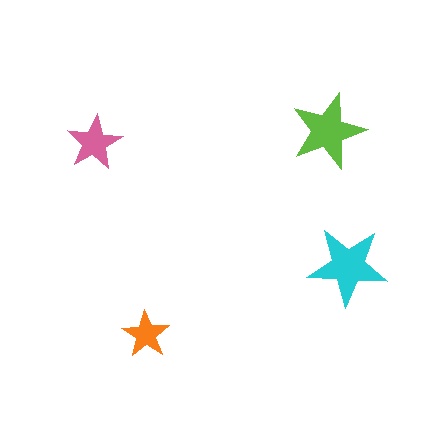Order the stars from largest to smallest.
the cyan one, the lime one, the pink one, the orange one.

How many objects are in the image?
There are 4 objects in the image.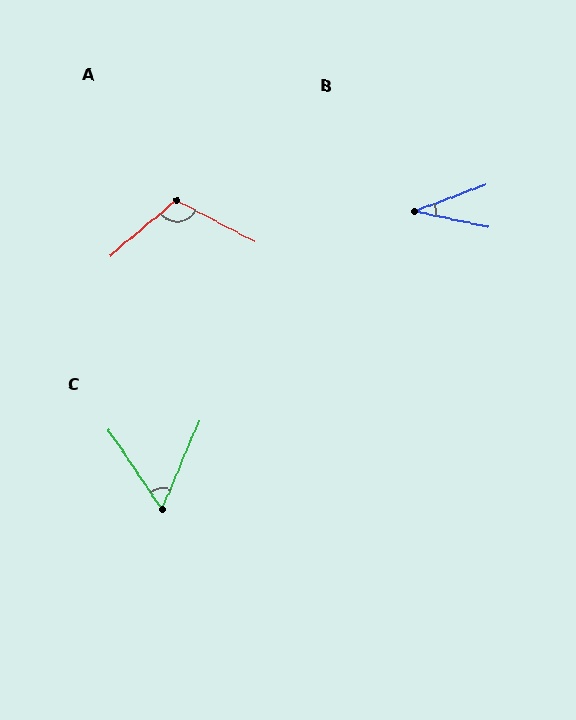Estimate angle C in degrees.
Approximately 57 degrees.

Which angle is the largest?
A, at approximately 112 degrees.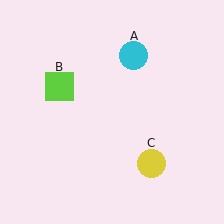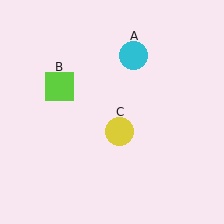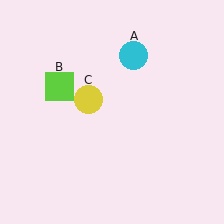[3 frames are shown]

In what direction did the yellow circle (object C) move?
The yellow circle (object C) moved up and to the left.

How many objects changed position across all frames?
1 object changed position: yellow circle (object C).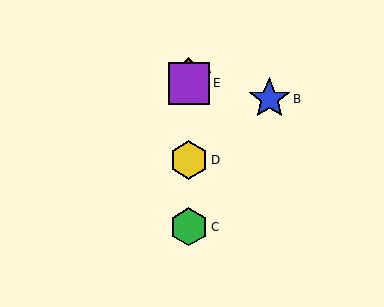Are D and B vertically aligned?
No, D is at x≈189 and B is at x≈269.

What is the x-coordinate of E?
Object E is at x≈189.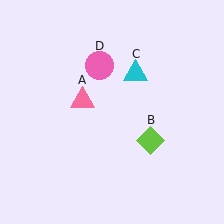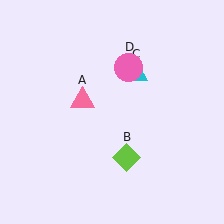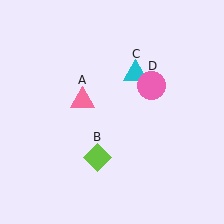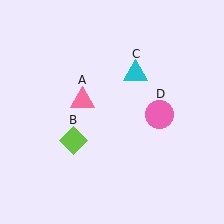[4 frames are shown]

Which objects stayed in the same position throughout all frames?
Pink triangle (object A) and cyan triangle (object C) remained stationary.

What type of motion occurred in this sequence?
The lime diamond (object B), pink circle (object D) rotated clockwise around the center of the scene.